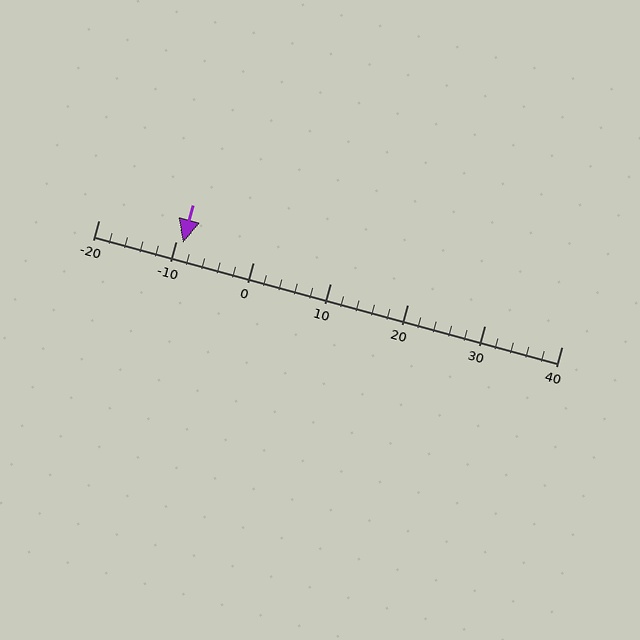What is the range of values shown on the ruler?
The ruler shows values from -20 to 40.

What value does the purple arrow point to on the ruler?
The purple arrow points to approximately -9.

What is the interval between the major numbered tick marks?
The major tick marks are spaced 10 units apart.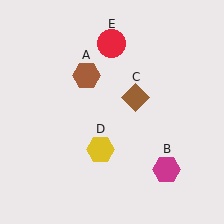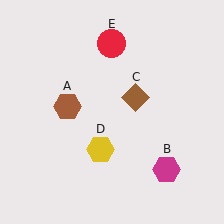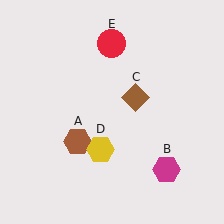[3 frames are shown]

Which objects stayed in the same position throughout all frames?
Magenta hexagon (object B) and brown diamond (object C) and yellow hexagon (object D) and red circle (object E) remained stationary.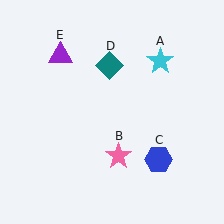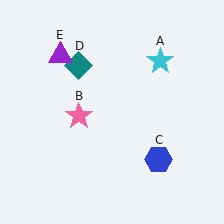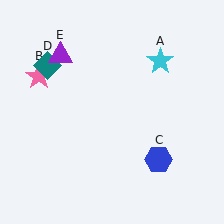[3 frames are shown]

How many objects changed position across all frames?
2 objects changed position: pink star (object B), teal diamond (object D).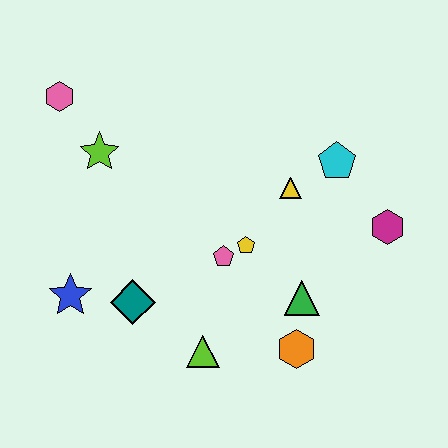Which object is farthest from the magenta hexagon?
The pink hexagon is farthest from the magenta hexagon.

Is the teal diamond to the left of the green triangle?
Yes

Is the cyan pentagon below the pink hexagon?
Yes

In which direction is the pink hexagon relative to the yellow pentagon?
The pink hexagon is to the left of the yellow pentagon.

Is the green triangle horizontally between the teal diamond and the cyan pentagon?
Yes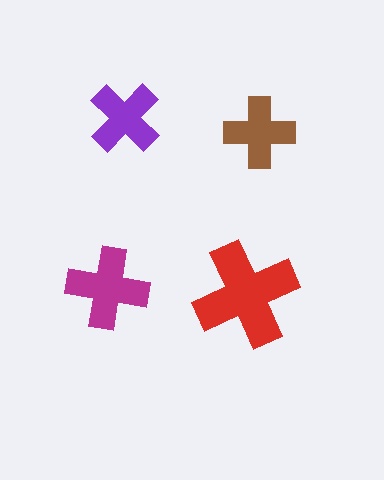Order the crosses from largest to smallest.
the red one, the magenta one, the purple one, the brown one.